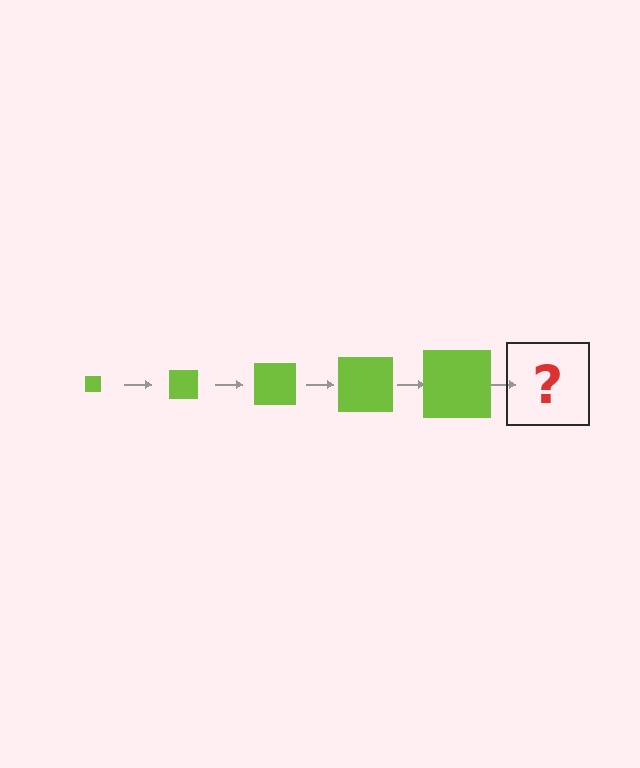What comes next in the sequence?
The next element should be a lime square, larger than the previous one.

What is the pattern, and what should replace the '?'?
The pattern is that the square gets progressively larger each step. The '?' should be a lime square, larger than the previous one.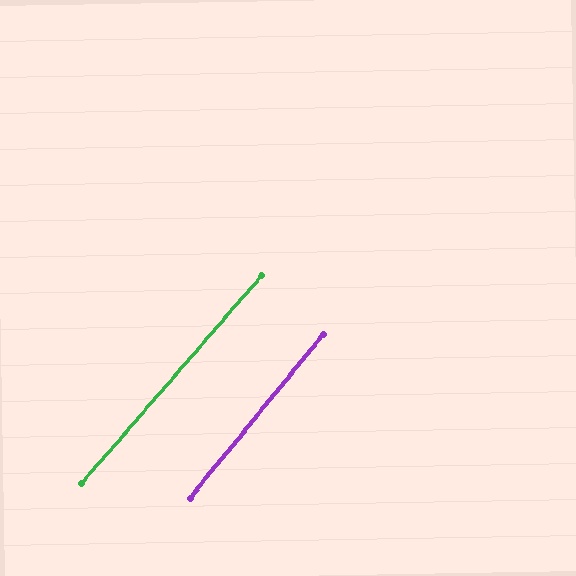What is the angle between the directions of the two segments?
Approximately 2 degrees.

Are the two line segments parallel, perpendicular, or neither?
Parallel — their directions differ by only 2.0°.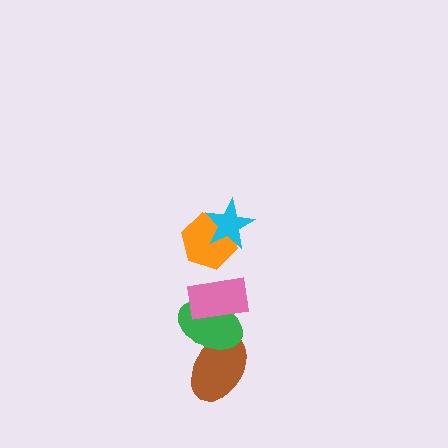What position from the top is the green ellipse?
The green ellipse is 4th from the top.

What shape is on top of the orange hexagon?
The cyan star is on top of the orange hexagon.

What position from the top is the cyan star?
The cyan star is 1st from the top.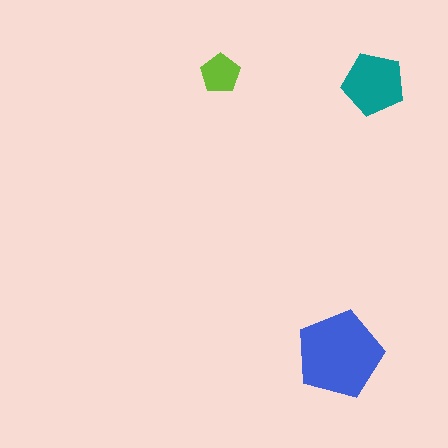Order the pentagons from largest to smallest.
the blue one, the teal one, the lime one.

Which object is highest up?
The lime pentagon is topmost.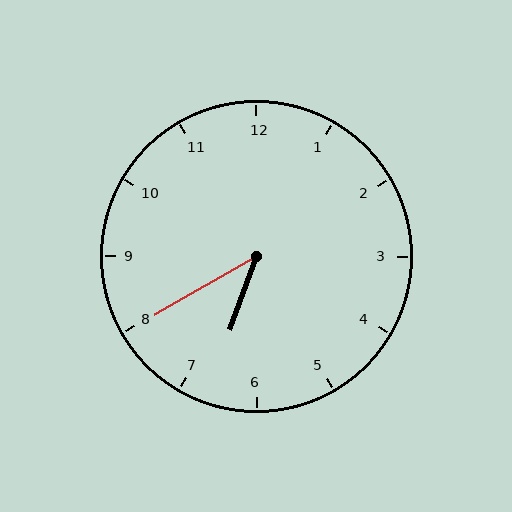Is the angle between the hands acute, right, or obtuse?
It is acute.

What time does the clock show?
6:40.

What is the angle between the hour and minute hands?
Approximately 40 degrees.